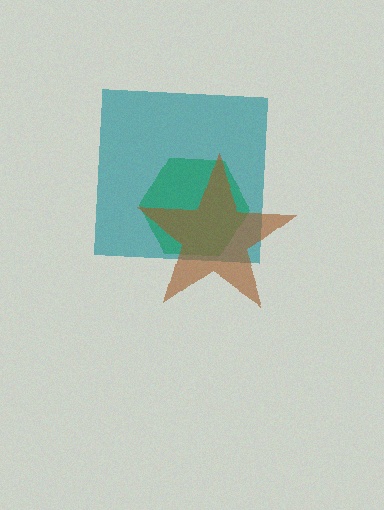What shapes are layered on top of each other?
The layered shapes are: a green hexagon, a teal square, a brown star.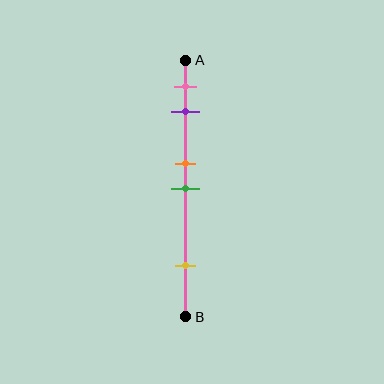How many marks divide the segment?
There are 5 marks dividing the segment.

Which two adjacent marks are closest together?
The orange and green marks are the closest adjacent pair.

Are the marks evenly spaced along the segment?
No, the marks are not evenly spaced.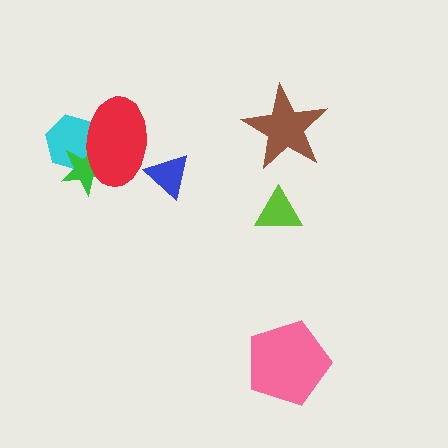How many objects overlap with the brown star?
0 objects overlap with the brown star.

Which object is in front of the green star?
The red ellipse is in front of the green star.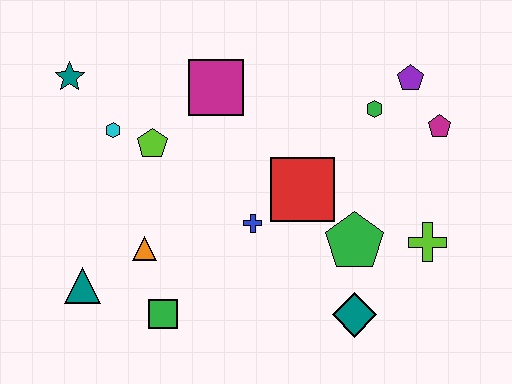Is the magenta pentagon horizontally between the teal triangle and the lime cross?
No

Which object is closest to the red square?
The blue cross is closest to the red square.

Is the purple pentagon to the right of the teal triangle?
Yes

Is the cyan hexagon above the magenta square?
No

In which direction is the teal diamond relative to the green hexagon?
The teal diamond is below the green hexagon.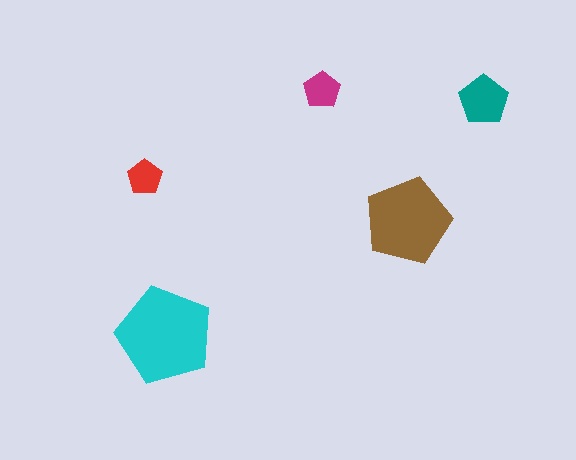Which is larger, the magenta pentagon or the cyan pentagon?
The cyan one.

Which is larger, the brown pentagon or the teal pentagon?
The brown one.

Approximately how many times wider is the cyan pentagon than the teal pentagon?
About 2 times wider.